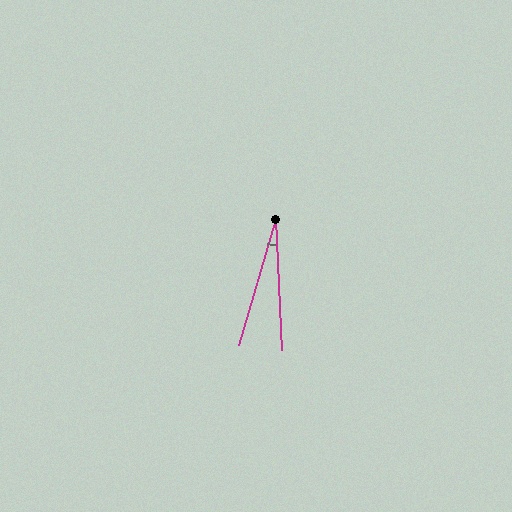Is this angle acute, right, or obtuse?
It is acute.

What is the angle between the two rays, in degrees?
Approximately 19 degrees.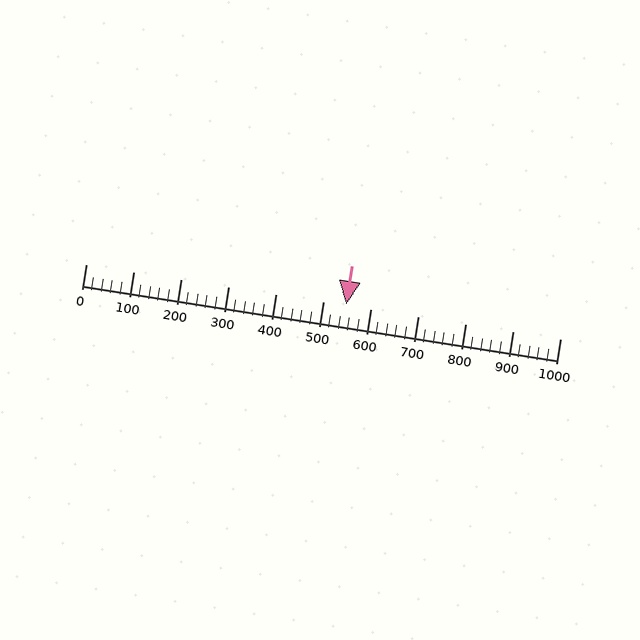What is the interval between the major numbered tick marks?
The major tick marks are spaced 100 units apart.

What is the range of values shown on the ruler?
The ruler shows values from 0 to 1000.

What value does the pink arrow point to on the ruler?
The pink arrow points to approximately 549.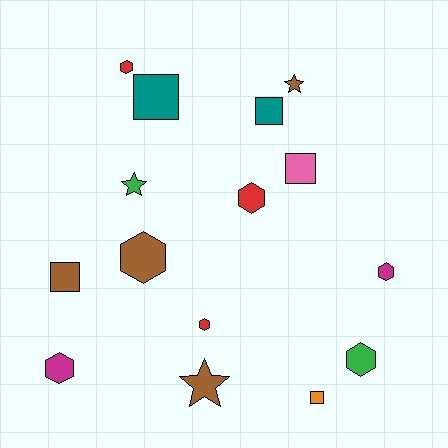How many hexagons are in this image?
There are 7 hexagons.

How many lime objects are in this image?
There are no lime objects.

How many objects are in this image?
There are 15 objects.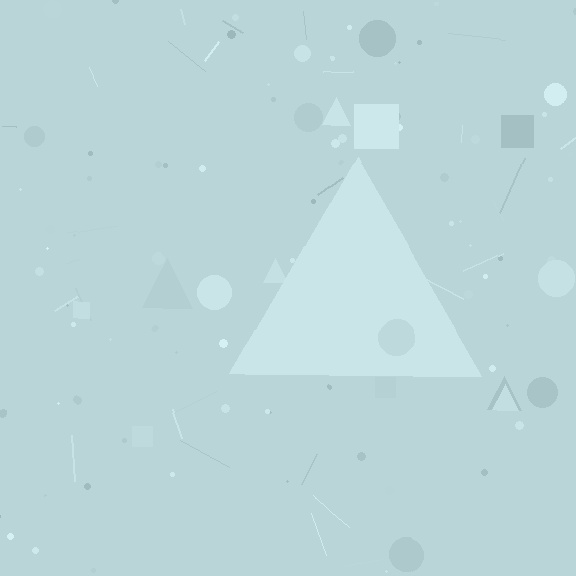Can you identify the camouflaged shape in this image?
The camouflaged shape is a triangle.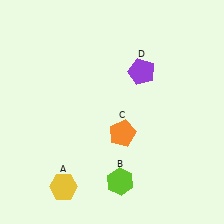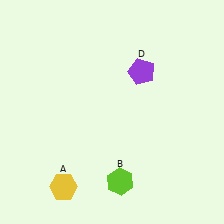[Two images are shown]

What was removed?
The orange pentagon (C) was removed in Image 2.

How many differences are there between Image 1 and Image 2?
There is 1 difference between the two images.